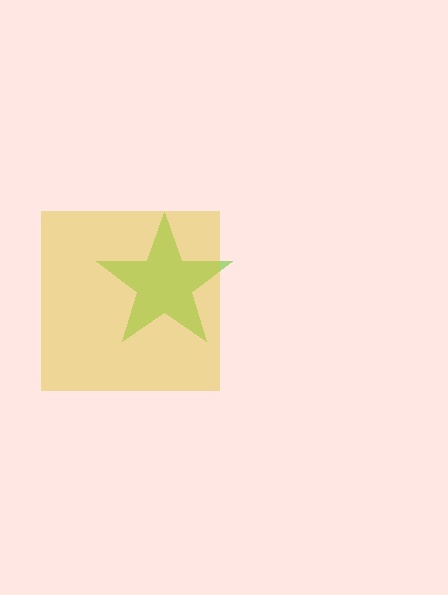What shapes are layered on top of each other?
The layered shapes are: a lime star, a yellow square.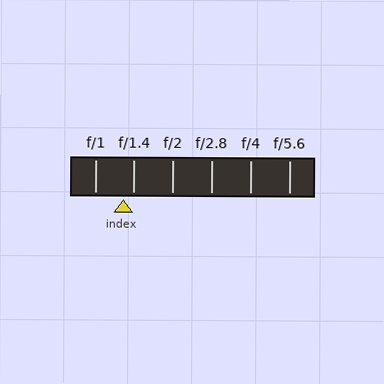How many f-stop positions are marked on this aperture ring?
There are 6 f-stop positions marked.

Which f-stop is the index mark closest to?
The index mark is closest to f/1.4.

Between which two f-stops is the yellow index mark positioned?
The index mark is between f/1 and f/1.4.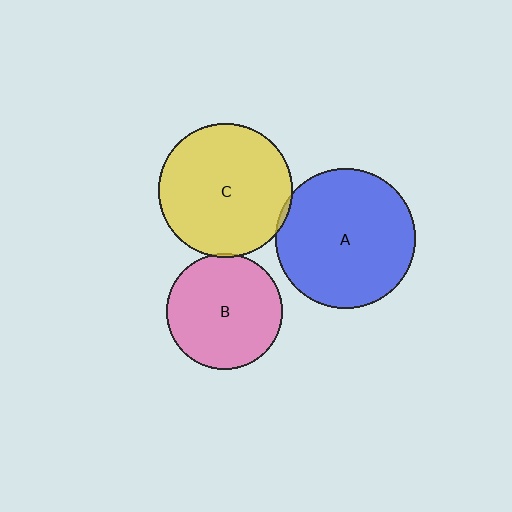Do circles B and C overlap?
Yes.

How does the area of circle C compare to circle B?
Approximately 1.3 times.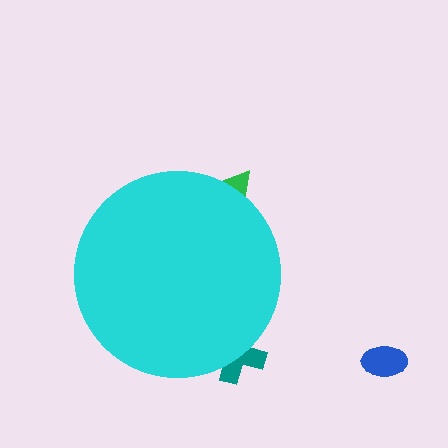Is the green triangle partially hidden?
Yes, the green triangle is partially hidden behind the cyan circle.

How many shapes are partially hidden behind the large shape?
2 shapes are partially hidden.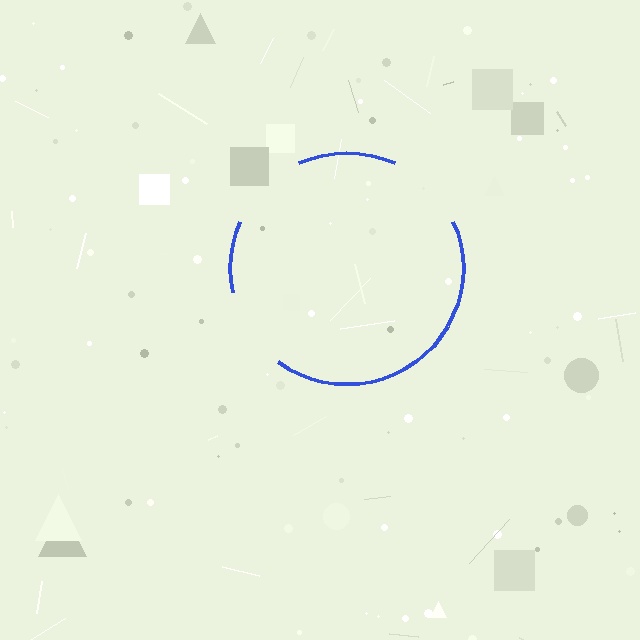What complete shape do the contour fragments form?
The contour fragments form a circle.